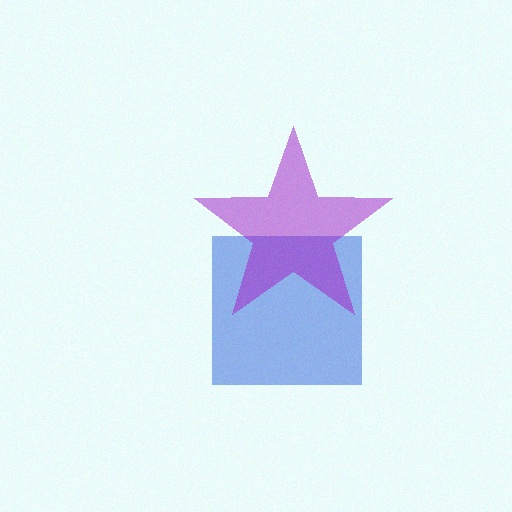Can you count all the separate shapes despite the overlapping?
Yes, there are 2 separate shapes.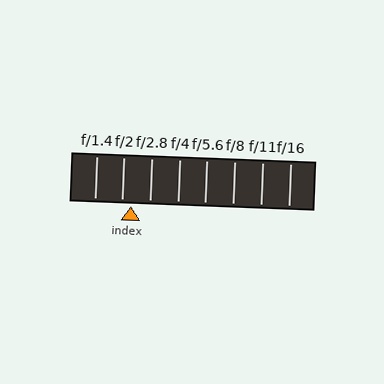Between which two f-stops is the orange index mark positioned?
The index mark is between f/2 and f/2.8.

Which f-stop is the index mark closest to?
The index mark is closest to f/2.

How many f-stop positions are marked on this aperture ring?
There are 8 f-stop positions marked.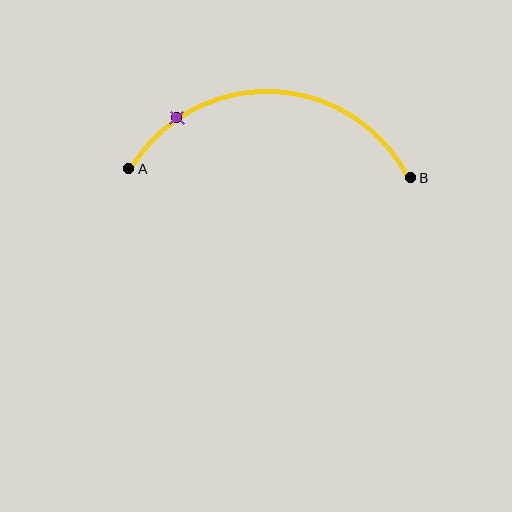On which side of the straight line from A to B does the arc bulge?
The arc bulges above the straight line connecting A and B.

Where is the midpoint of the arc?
The arc midpoint is the point on the curve farthest from the straight line joining A and B. It sits above that line.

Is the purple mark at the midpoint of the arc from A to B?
No. The purple mark lies on the arc but is closer to endpoint A. The arc midpoint would be at the point on the curve equidistant along the arc from both A and B.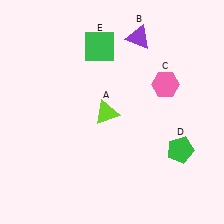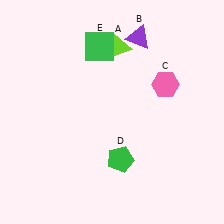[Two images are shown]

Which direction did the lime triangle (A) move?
The lime triangle (A) moved up.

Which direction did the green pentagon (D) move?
The green pentagon (D) moved left.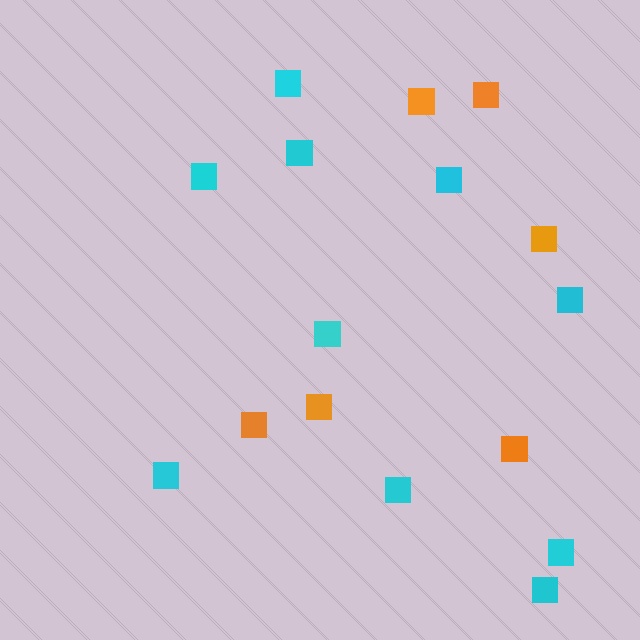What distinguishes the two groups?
There are 2 groups: one group of orange squares (6) and one group of cyan squares (10).